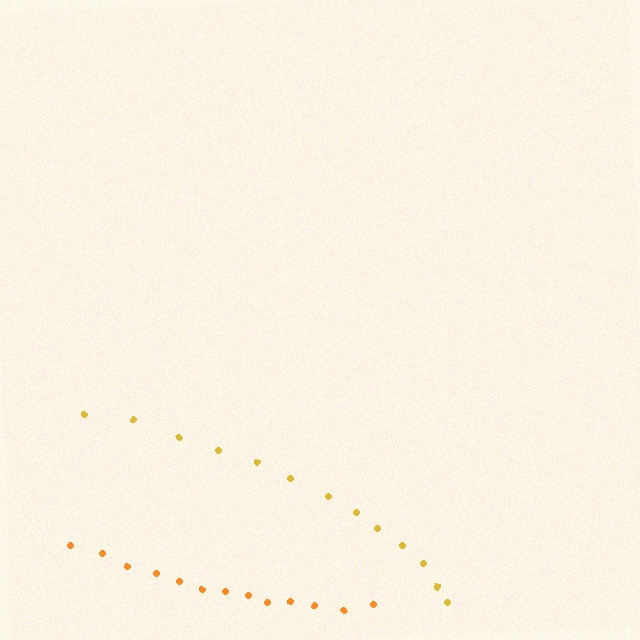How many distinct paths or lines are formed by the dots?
There are 2 distinct paths.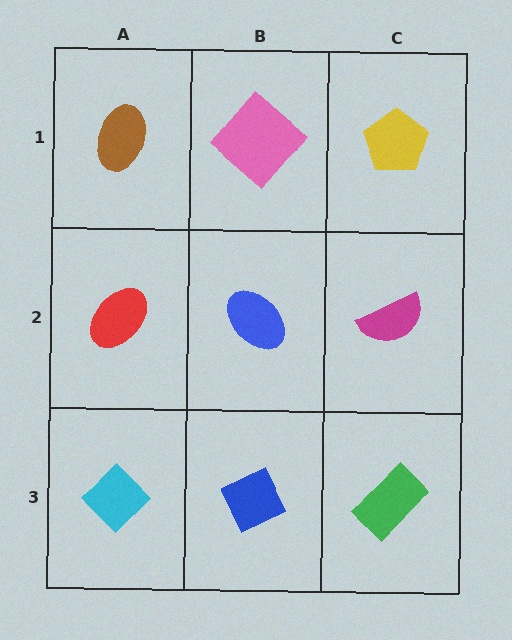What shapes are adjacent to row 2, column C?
A yellow pentagon (row 1, column C), a green rectangle (row 3, column C), a blue ellipse (row 2, column B).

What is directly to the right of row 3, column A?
A blue diamond.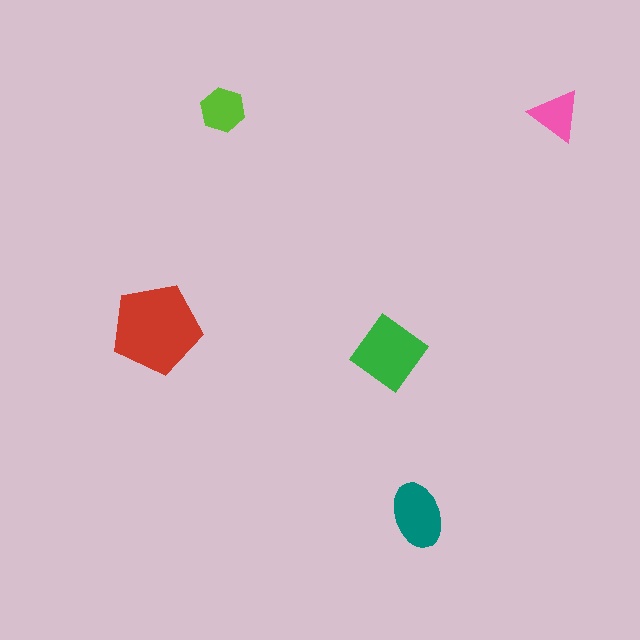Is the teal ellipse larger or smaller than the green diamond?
Smaller.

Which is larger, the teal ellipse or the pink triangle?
The teal ellipse.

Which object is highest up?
The lime hexagon is topmost.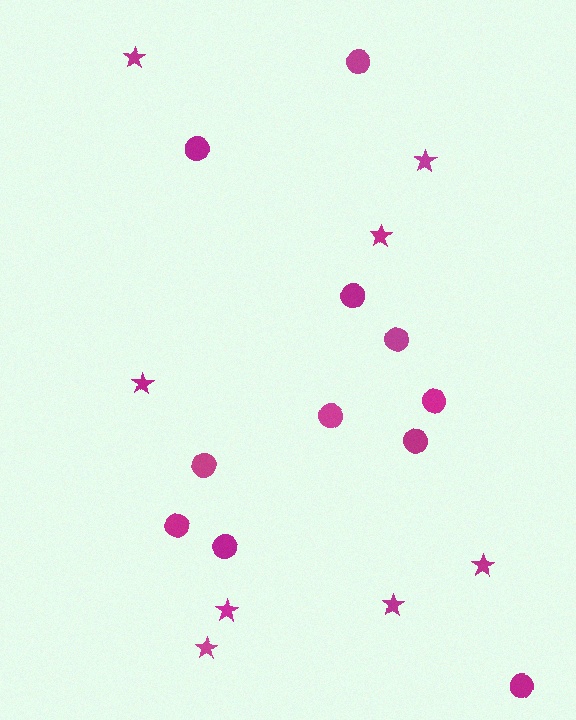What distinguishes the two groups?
There are 2 groups: one group of circles (11) and one group of stars (8).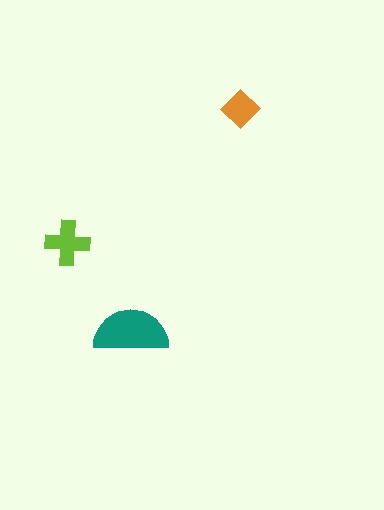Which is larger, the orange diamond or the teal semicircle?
The teal semicircle.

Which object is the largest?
The teal semicircle.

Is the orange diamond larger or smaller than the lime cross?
Smaller.